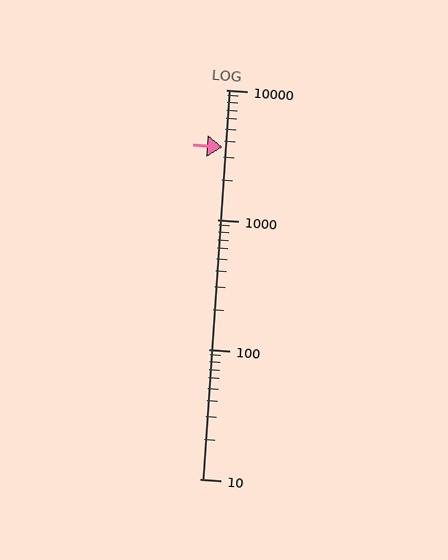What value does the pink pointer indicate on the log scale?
The pointer indicates approximately 3600.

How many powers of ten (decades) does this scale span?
The scale spans 3 decades, from 10 to 10000.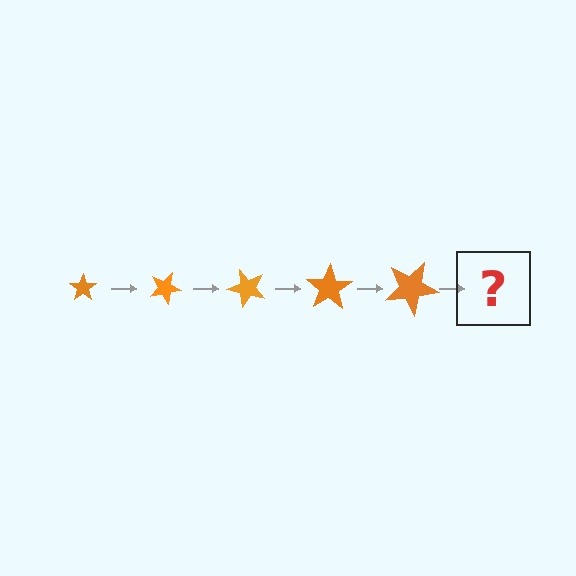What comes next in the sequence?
The next element should be a star, larger than the previous one and rotated 125 degrees from the start.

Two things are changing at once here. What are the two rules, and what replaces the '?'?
The two rules are that the star grows larger each step and it rotates 25 degrees each step. The '?' should be a star, larger than the previous one and rotated 125 degrees from the start.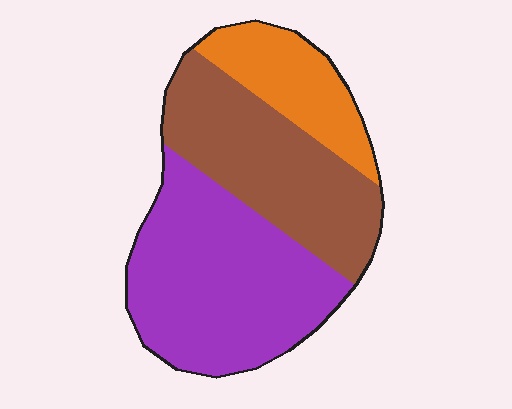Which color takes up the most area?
Purple, at roughly 45%.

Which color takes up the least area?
Orange, at roughly 20%.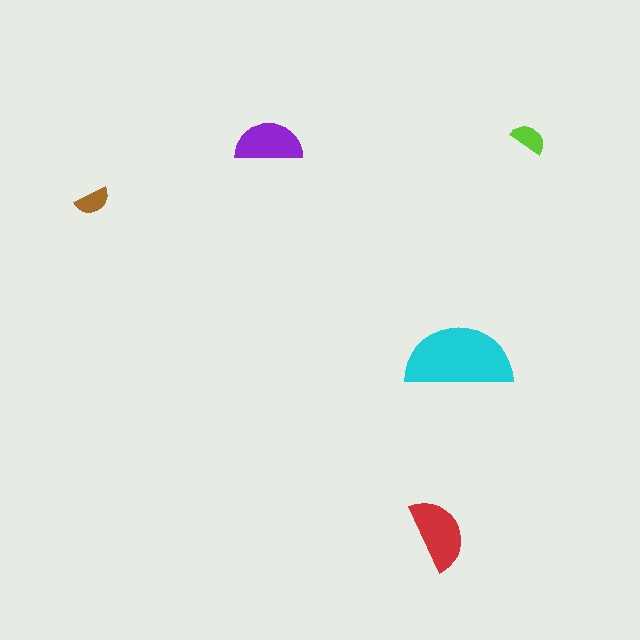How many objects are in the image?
There are 5 objects in the image.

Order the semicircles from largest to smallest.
the cyan one, the red one, the purple one, the lime one, the brown one.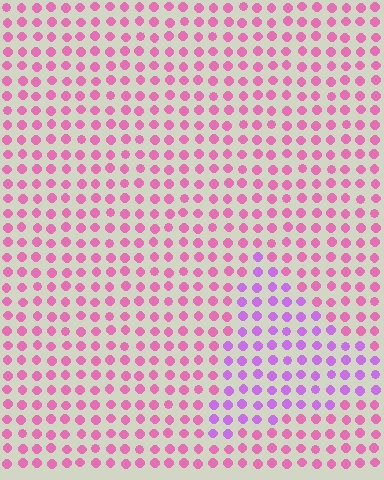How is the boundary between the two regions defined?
The boundary is defined purely by a slight shift in hue (about 39 degrees). Spacing, size, and orientation are identical on both sides.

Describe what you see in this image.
The image is filled with small pink elements in a uniform arrangement. A triangle-shaped region is visible where the elements are tinted to a slightly different hue, forming a subtle color boundary.